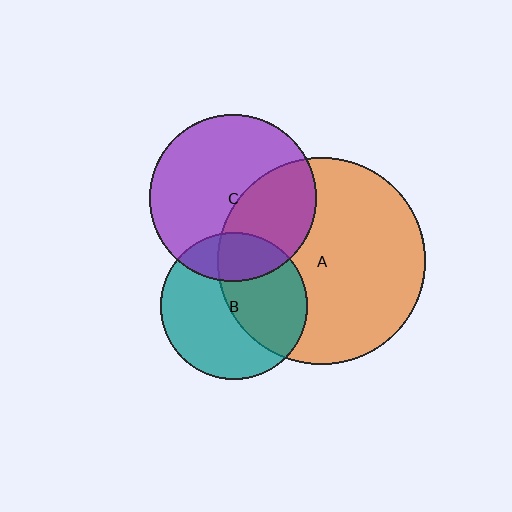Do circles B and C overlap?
Yes.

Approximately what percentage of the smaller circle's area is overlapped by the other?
Approximately 20%.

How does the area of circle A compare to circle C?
Approximately 1.5 times.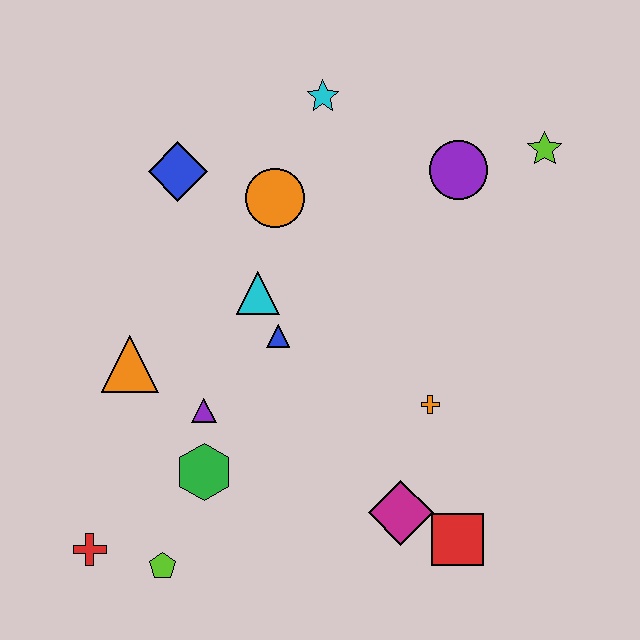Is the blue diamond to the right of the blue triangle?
No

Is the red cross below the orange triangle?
Yes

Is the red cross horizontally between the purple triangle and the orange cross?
No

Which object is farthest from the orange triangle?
The lime star is farthest from the orange triangle.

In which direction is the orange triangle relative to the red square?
The orange triangle is to the left of the red square.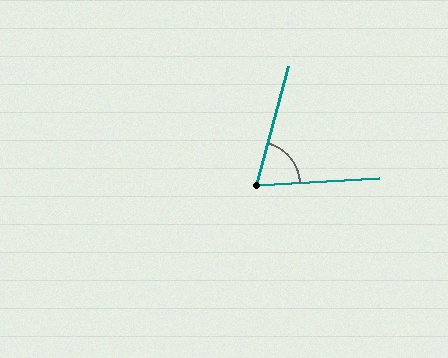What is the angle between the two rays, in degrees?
Approximately 72 degrees.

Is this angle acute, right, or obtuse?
It is acute.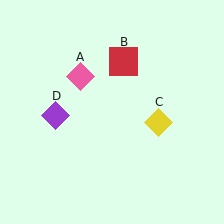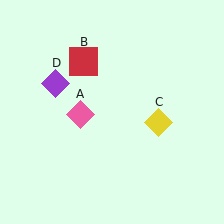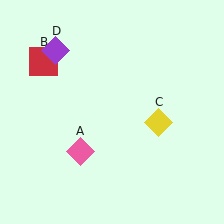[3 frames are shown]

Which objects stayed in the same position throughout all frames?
Yellow diamond (object C) remained stationary.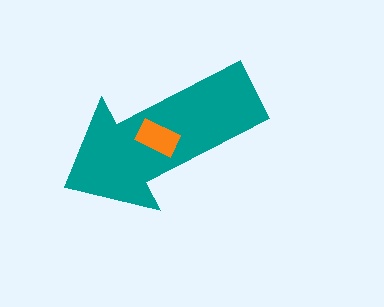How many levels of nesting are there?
2.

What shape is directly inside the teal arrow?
The orange rectangle.